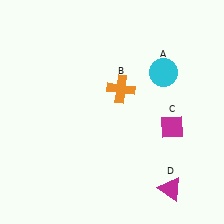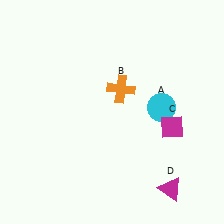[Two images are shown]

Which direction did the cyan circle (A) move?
The cyan circle (A) moved down.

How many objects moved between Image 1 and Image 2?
1 object moved between the two images.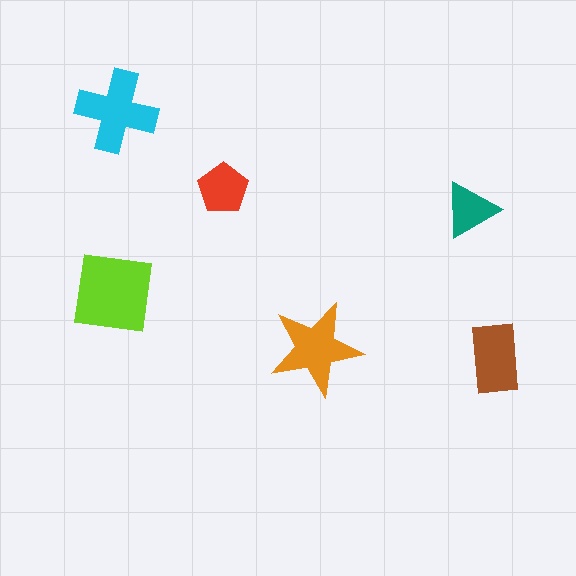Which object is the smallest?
The teal triangle.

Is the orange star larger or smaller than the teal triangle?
Larger.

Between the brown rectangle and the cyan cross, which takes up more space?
The cyan cross.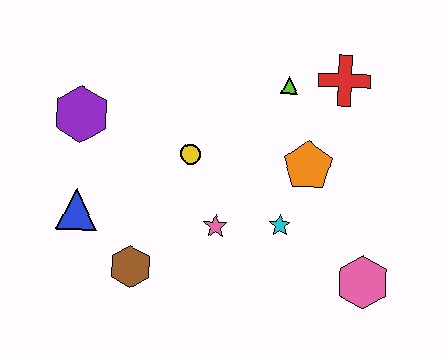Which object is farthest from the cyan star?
The purple hexagon is farthest from the cyan star.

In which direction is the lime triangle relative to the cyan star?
The lime triangle is above the cyan star.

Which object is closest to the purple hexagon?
The blue triangle is closest to the purple hexagon.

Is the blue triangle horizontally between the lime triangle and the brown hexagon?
No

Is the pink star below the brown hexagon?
No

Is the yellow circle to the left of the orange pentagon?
Yes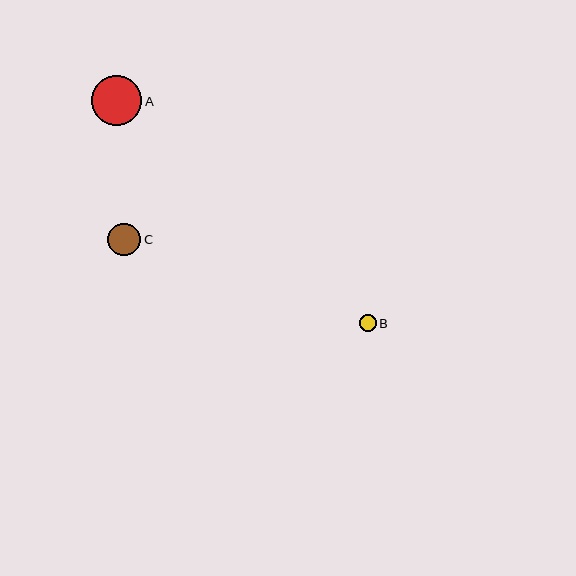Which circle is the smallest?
Circle B is the smallest with a size of approximately 17 pixels.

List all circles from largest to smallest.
From largest to smallest: A, C, B.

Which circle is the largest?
Circle A is the largest with a size of approximately 50 pixels.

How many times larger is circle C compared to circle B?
Circle C is approximately 2.0 times the size of circle B.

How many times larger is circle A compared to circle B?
Circle A is approximately 3.0 times the size of circle B.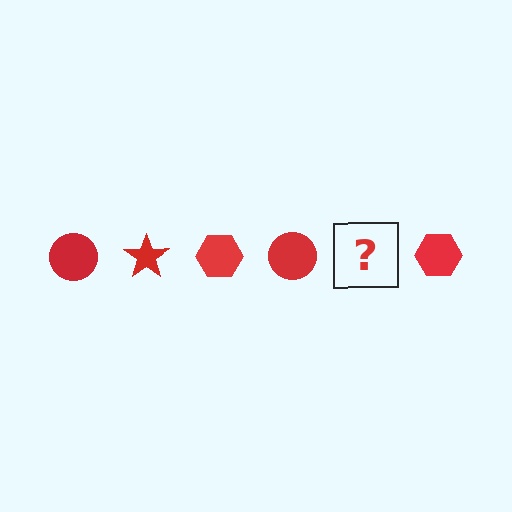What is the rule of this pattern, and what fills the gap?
The rule is that the pattern cycles through circle, star, hexagon shapes in red. The gap should be filled with a red star.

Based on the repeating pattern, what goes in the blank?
The blank should be a red star.